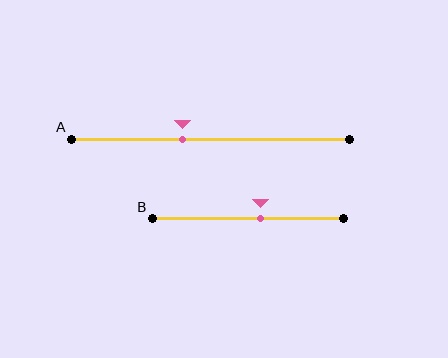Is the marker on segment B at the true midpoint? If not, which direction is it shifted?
No, the marker on segment B is shifted to the right by about 7% of the segment length.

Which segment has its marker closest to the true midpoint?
Segment B has its marker closest to the true midpoint.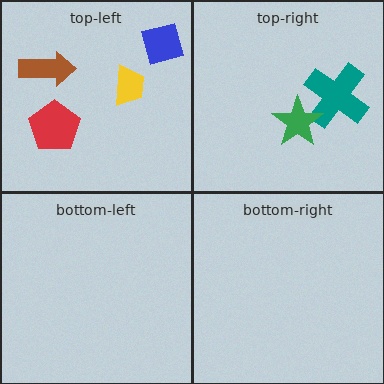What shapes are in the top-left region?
The yellow trapezoid, the red pentagon, the brown arrow, the blue square.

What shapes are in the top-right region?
The teal cross, the green star.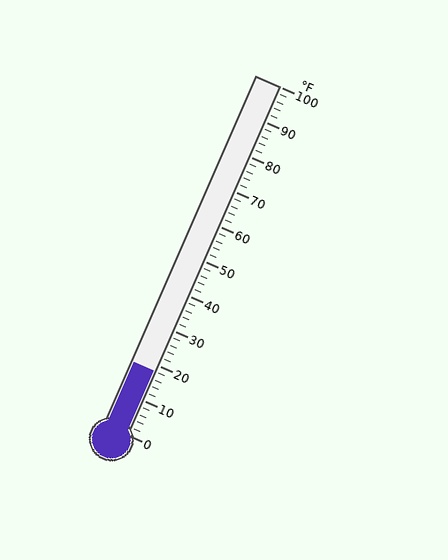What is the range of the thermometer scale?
The thermometer scale ranges from 0°F to 100°F.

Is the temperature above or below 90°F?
The temperature is below 90°F.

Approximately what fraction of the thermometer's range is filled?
The thermometer is filled to approximately 20% of its range.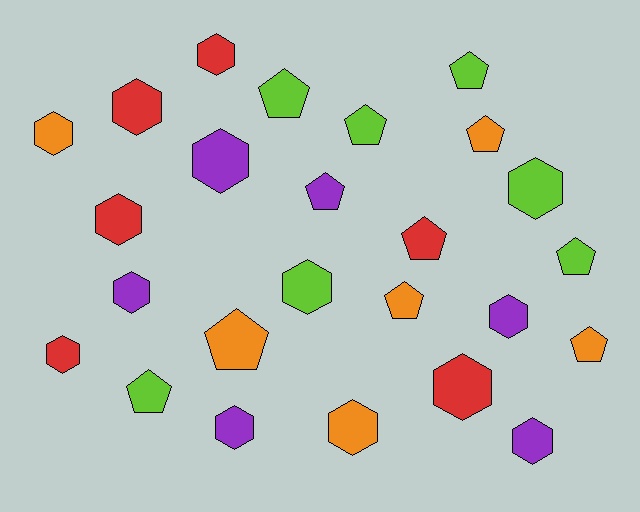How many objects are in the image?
There are 25 objects.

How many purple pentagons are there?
There is 1 purple pentagon.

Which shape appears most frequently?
Hexagon, with 14 objects.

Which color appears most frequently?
Lime, with 7 objects.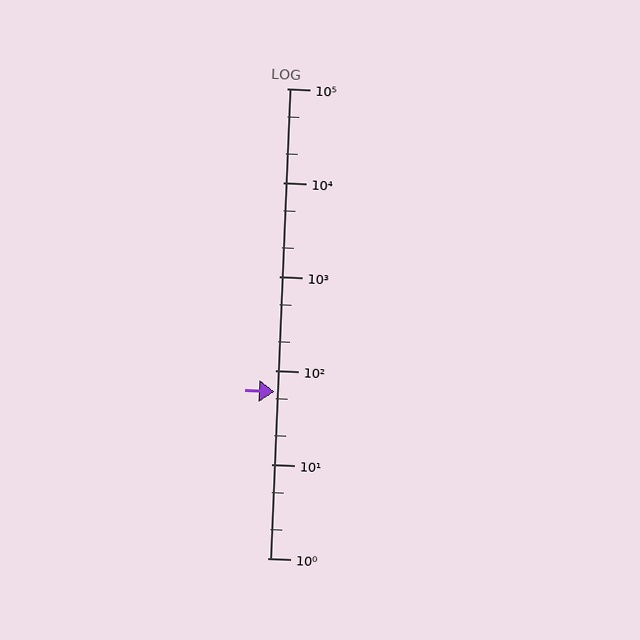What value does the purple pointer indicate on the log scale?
The pointer indicates approximately 59.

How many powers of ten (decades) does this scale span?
The scale spans 5 decades, from 1 to 100000.